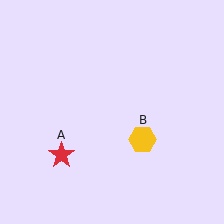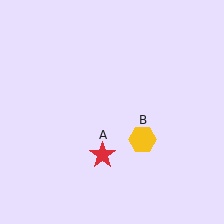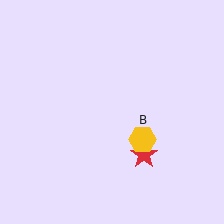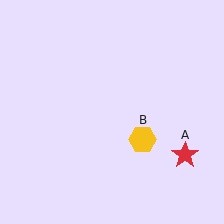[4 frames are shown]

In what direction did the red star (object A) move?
The red star (object A) moved right.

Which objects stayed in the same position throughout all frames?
Yellow hexagon (object B) remained stationary.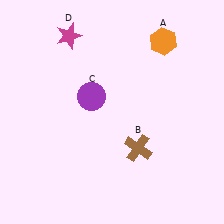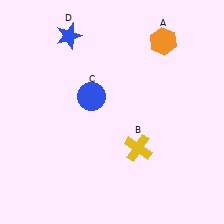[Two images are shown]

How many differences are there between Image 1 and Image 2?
There are 3 differences between the two images.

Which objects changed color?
B changed from brown to yellow. C changed from purple to blue. D changed from magenta to blue.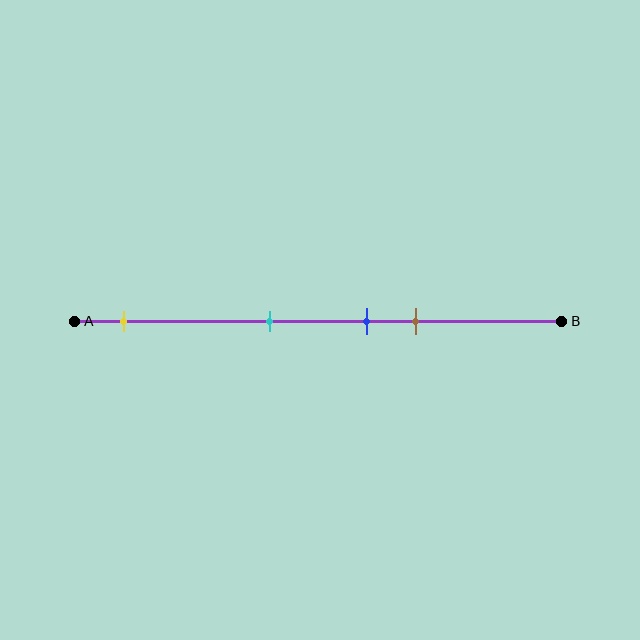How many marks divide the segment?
There are 4 marks dividing the segment.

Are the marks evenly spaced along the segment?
No, the marks are not evenly spaced.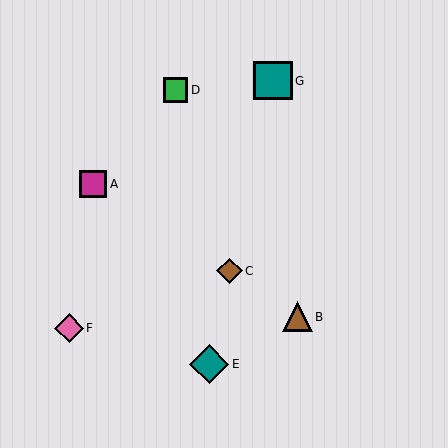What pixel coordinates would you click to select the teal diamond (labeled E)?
Click at (209, 364) to select the teal diamond E.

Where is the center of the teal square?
The center of the teal square is at (273, 81).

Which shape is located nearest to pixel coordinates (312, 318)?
The brown triangle (labeled B) at (298, 317) is nearest to that location.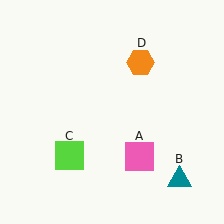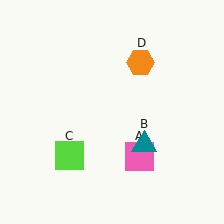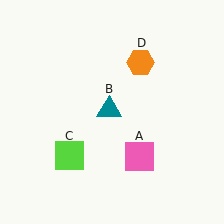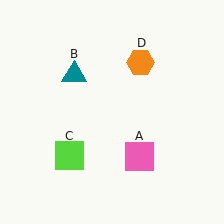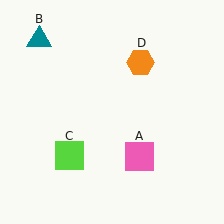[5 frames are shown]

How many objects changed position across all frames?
1 object changed position: teal triangle (object B).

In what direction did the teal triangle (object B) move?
The teal triangle (object B) moved up and to the left.